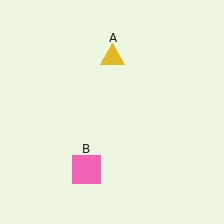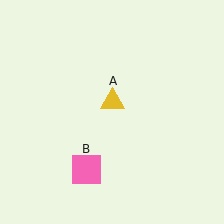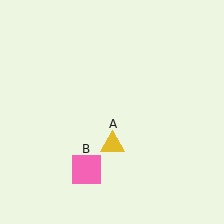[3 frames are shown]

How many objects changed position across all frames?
1 object changed position: yellow triangle (object A).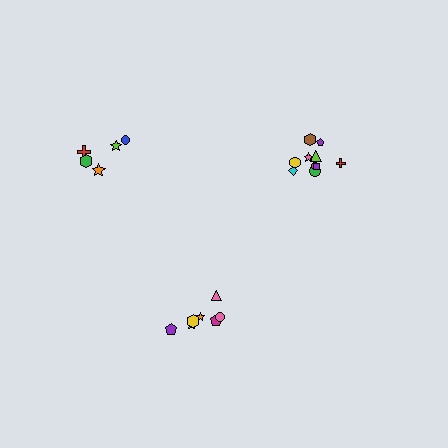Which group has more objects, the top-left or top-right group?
The top-right group.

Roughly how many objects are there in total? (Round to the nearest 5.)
Roughly 20 objects in total.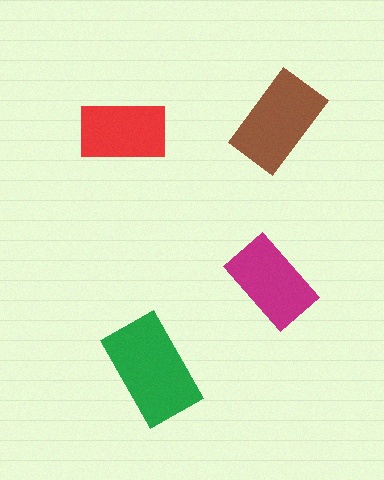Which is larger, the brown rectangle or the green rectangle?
The green one.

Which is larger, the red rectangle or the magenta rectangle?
The magenta one.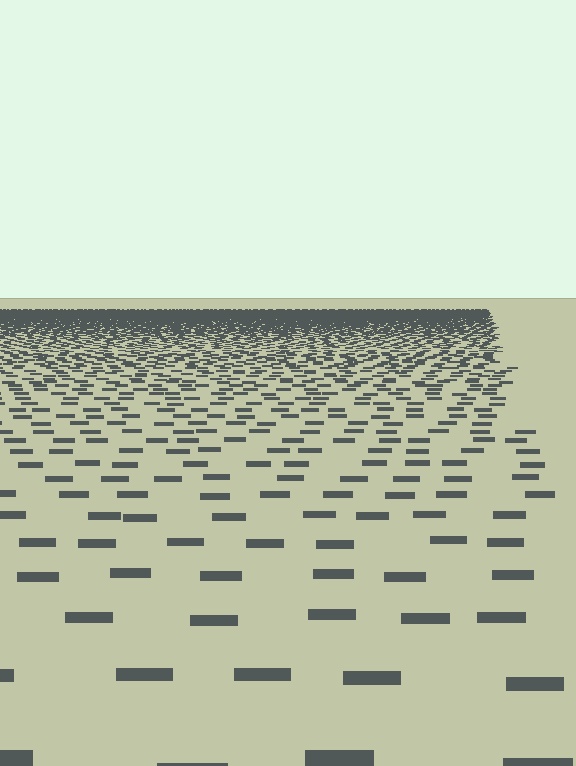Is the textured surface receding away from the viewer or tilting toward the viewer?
The surface is receding away from the viewer. Texture elements get smaller and denser toward the top.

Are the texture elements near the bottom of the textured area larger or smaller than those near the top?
Larger. Near the bottom, elements are closer to the viewer and appear at a bigger on-screen size.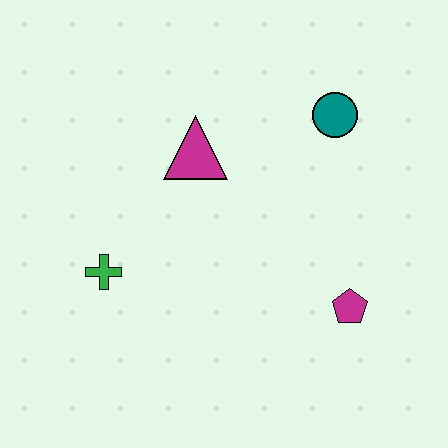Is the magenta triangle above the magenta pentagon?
Yes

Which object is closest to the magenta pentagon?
The teal circle is closest to the magenta pentagon.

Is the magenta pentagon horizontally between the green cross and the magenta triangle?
No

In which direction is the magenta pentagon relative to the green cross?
The magenta pentagon is to the right of the green cross.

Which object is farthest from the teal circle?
The green cross is farthest from the teal circle.